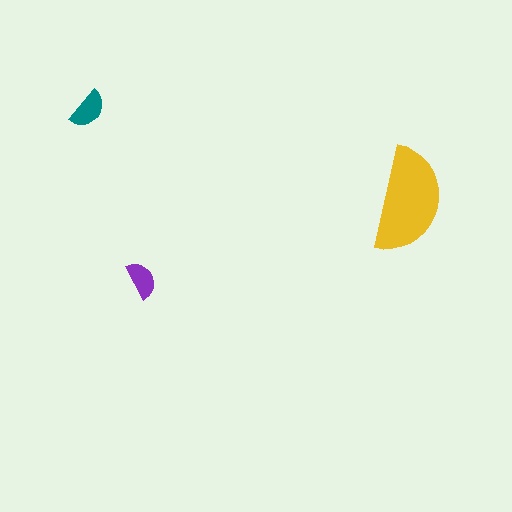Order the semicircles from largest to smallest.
the yellow one, the teal one, the purple one.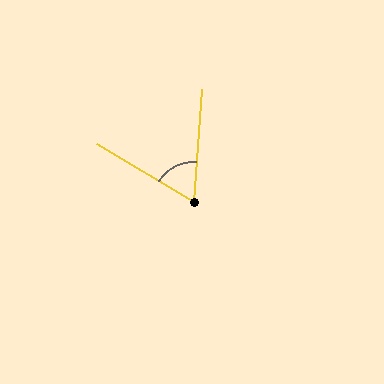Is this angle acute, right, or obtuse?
It is acute.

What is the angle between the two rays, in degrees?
Approximately 63 degrees.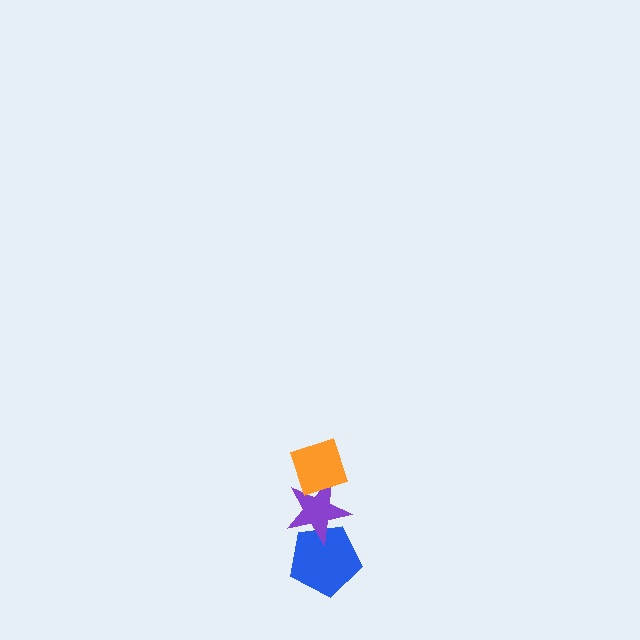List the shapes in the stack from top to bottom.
From top to bottom: the orange diamond, the purple star, the blue pentagon.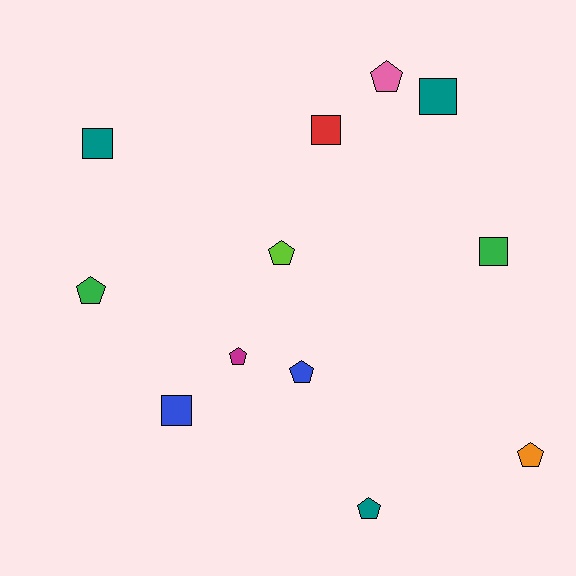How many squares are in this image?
There are 5 squares.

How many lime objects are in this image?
There is 1 lime object.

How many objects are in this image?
There are 12 objects.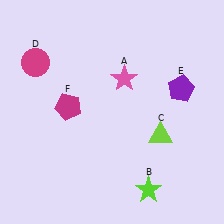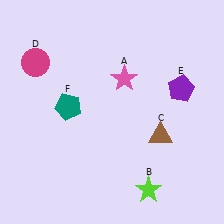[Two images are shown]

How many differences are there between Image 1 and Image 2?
There are 2 differences between the two images.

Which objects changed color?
C changed from lime to brown. F changed from magenta to teal.